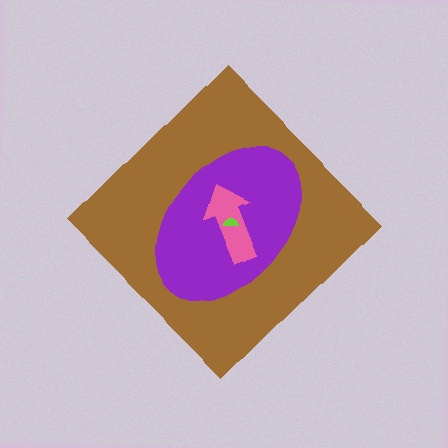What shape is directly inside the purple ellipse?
The pink arrow.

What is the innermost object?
The lime semicircle.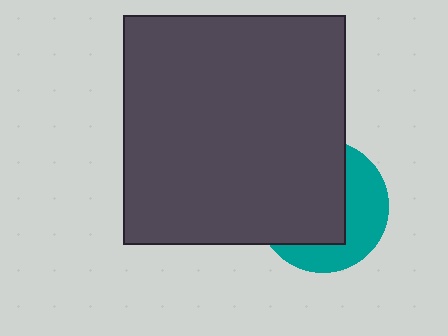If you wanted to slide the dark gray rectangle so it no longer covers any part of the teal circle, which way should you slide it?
Slide it left — that is the most direct way to separate the two shapes.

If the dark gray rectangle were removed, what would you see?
You would see the complete teal circle.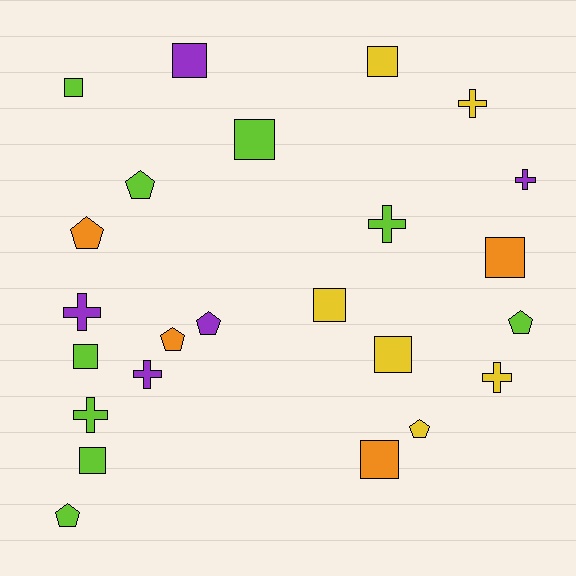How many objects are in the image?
There are 24 objects.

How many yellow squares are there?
There are 3 yellow squares.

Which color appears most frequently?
Lime, with 9 objects.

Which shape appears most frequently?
Square, with 10 objects.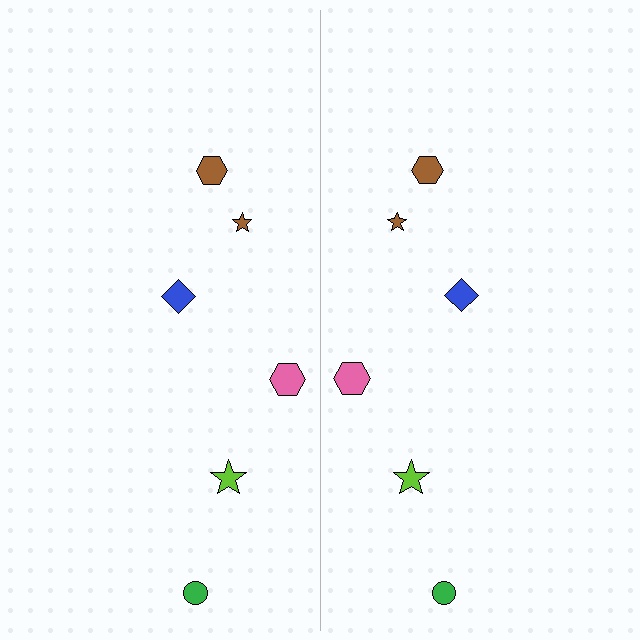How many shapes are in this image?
There are 12 shapes in this image.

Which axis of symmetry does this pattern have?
The pattern has a vertical axis of symmetry running through the center of the image.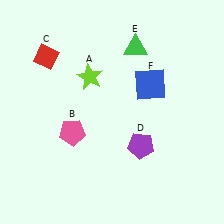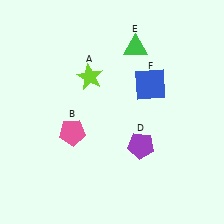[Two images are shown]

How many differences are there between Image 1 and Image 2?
There is 1 difference between the two images.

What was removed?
The red diamond (C) was removed in Image 2.